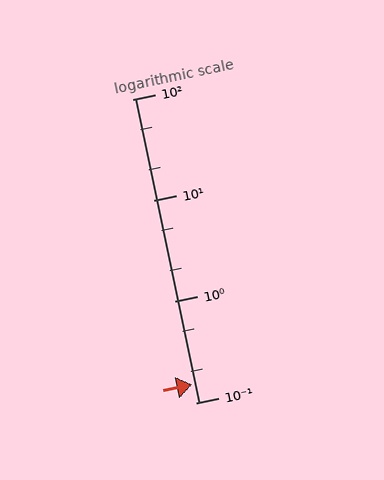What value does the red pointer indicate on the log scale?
The pointer indicates approximately 0.15.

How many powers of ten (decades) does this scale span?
The scale spans 3 decades, from 0.1 to 100.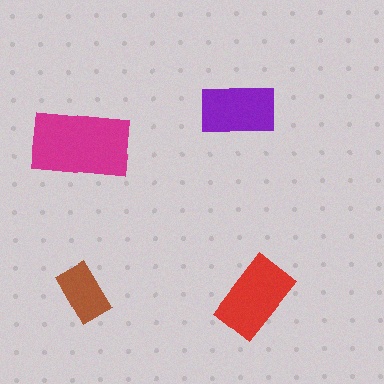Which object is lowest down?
The red rectangle is bottommost.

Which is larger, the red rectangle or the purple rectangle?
The red one.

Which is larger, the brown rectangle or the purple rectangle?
The purple one.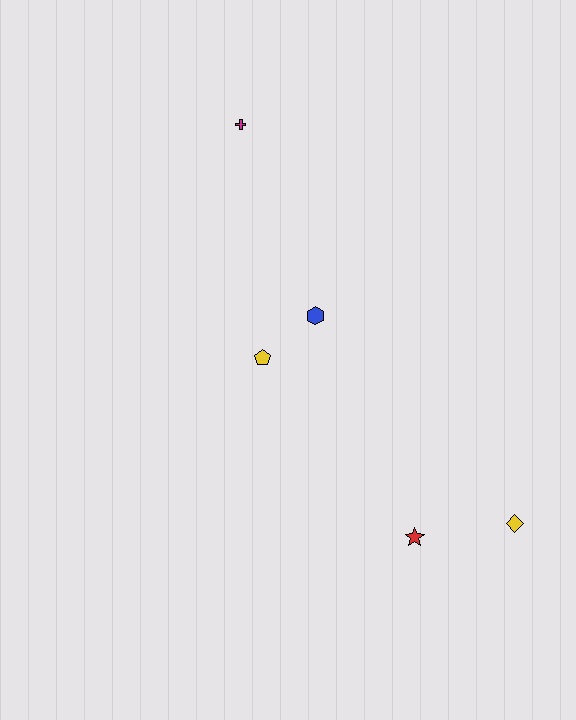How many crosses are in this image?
There is 1 cross.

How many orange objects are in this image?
There are no orange objects.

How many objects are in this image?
There are 5 objects.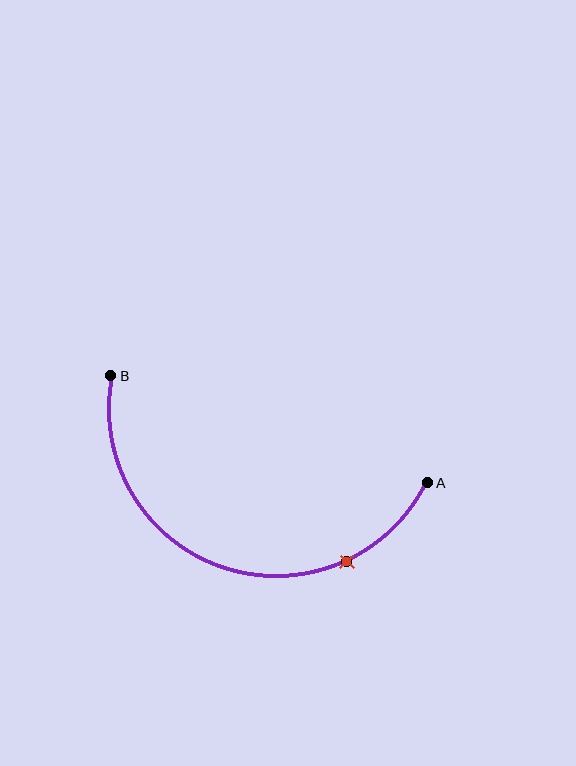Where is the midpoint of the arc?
The arc midpoint is the point on the curve farthest from the straight line joining A and B. It sits below that line.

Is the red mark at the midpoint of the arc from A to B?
No. The red mark lies on the arc but is closer to endpoint A. The arc midpoint would be at the point on the curve equidistant along the arc from both A and B.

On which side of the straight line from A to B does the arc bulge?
The arc bulges below the straight line connecting A and B.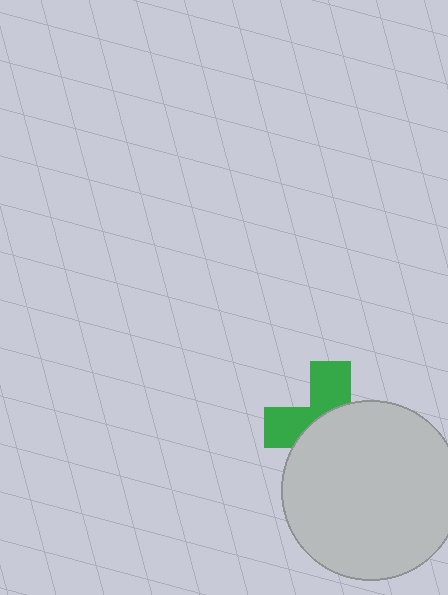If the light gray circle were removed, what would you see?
You would see the complete green cross.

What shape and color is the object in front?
The object in front is a light gray circle.